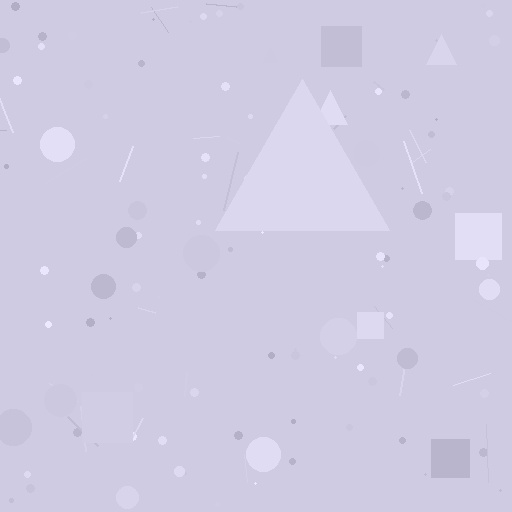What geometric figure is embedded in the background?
A triangle is embedded in the background.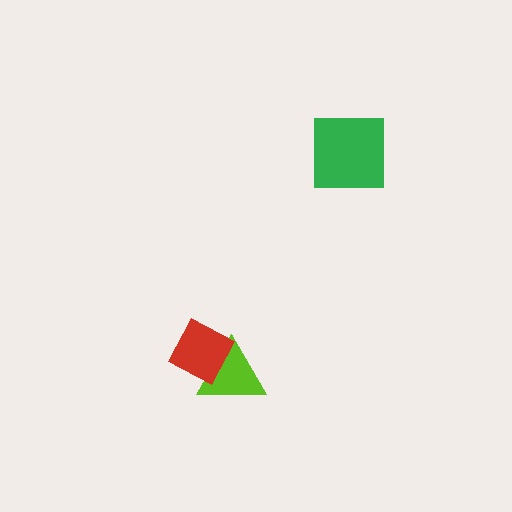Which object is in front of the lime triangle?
The red diamond is in front of the lime triangle.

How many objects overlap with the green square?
0 objects overlap with the green square.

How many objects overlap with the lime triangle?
1 object overlaps with the lime triangle.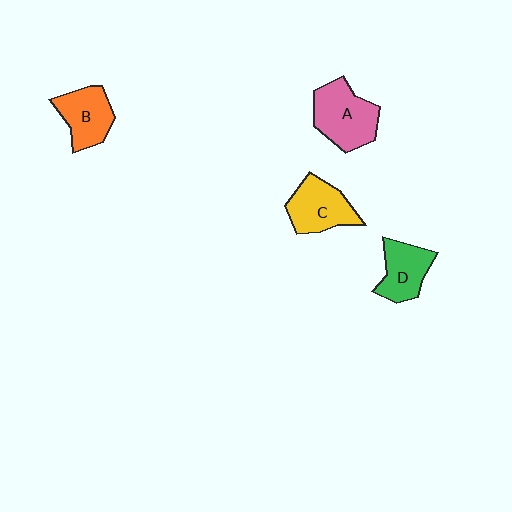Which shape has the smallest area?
Shape D (green).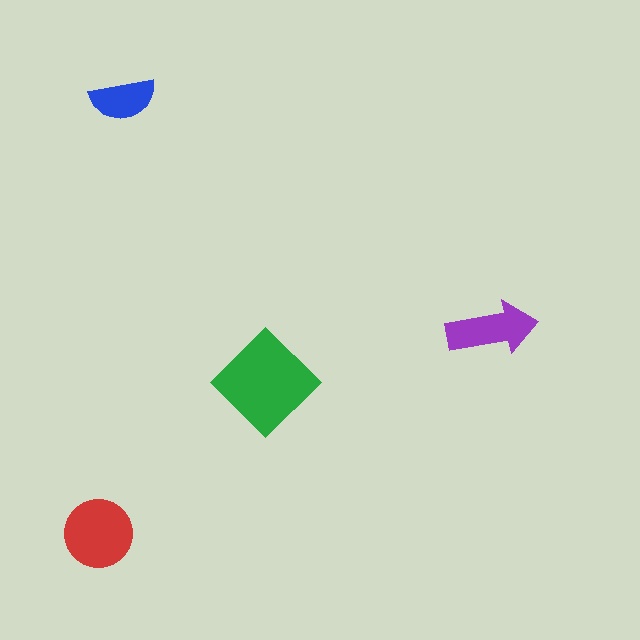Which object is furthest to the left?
The red circle is leftmost.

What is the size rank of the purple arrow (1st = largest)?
3rd.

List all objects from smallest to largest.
The blue semicircle, the purple arrow, the red circle, the green diamond.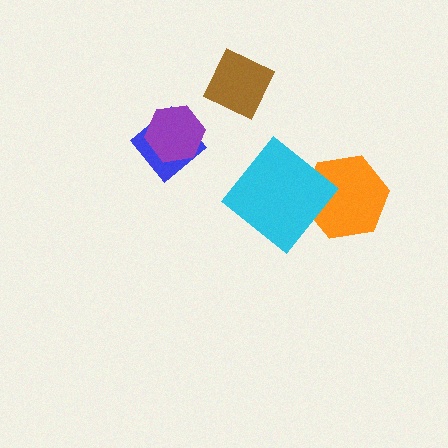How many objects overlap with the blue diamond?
1 object overlaps with the blue diamond.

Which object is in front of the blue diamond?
The purple hexagon is in front of the blue diamond.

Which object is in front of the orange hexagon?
The cyan diamond is in front of the orange hexagon.